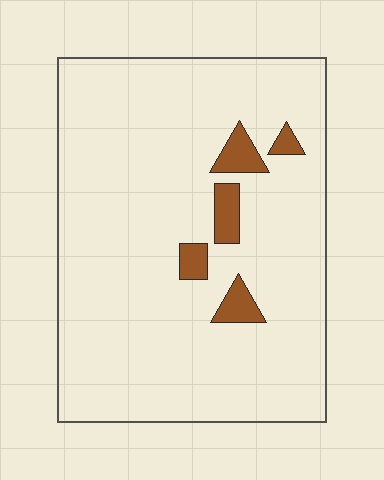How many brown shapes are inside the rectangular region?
5.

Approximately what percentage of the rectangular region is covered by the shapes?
Approximately 5%.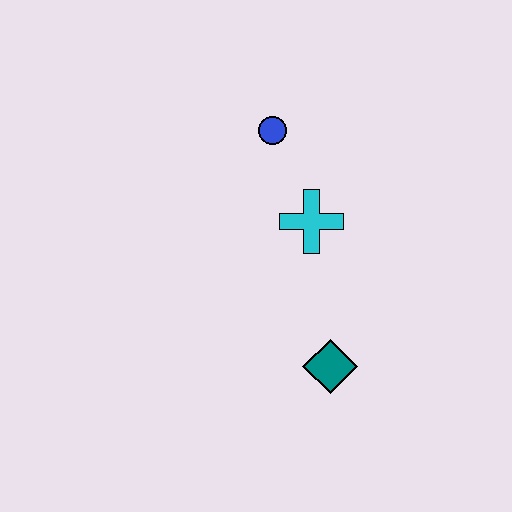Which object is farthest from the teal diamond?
The blue circle is farthest from the teal diamond.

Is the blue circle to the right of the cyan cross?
No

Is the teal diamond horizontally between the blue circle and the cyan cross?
No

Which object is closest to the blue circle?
The cyan cross is closest to the blue circle.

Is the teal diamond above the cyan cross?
No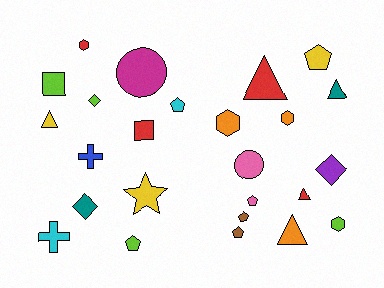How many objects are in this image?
There are 25 objects.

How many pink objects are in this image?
There are 2 pink objects.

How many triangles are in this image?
There are 5 triangles.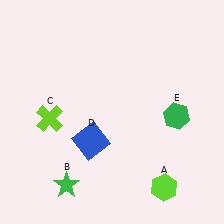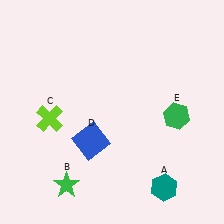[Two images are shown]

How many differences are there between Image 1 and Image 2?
There is 1 difference between the two images.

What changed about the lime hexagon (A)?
In Image 1, A is lime. In Image 2, it changed to teal.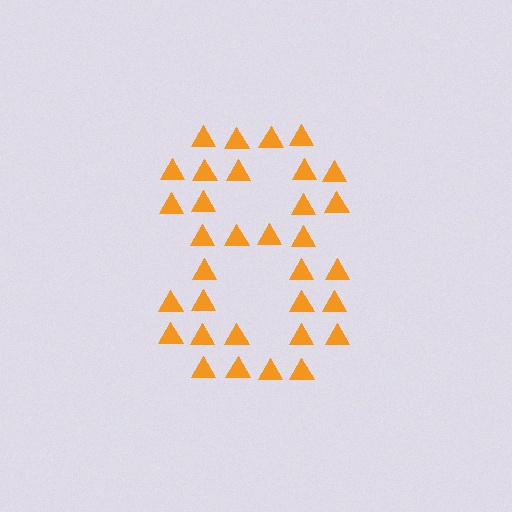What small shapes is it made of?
It is made of small triangles.